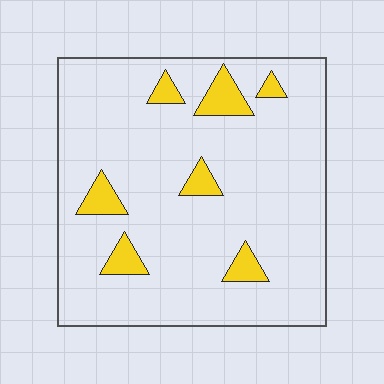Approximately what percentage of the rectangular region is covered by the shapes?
Approximately 10%.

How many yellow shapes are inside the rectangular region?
7.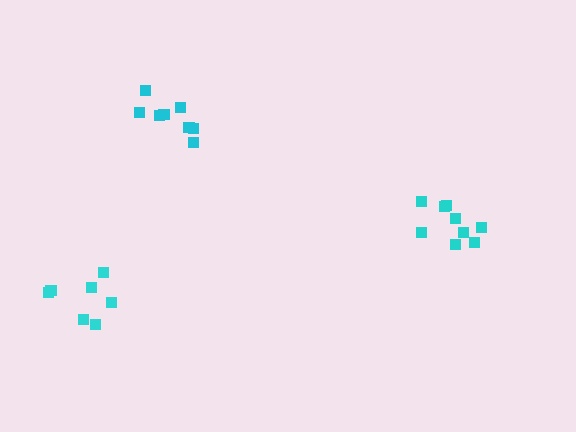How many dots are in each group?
Group 1: 9 dots, Group 2: 8 dots, Group 3: 7 dots (24 total).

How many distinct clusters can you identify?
There are 3 distinct clusters.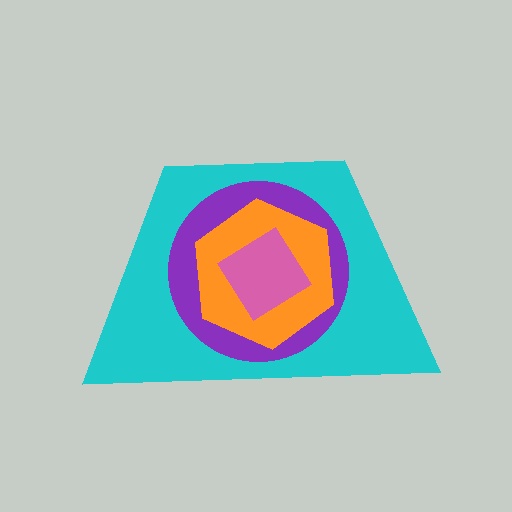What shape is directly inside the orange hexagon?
The pink diamond.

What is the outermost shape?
The cyan trapezoid.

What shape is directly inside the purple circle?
The orange hexagon.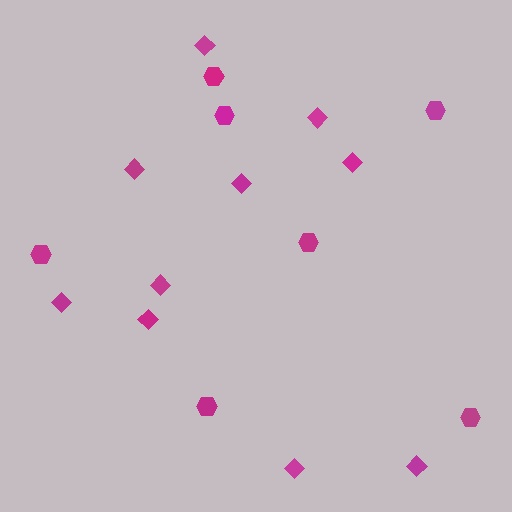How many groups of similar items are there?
There are 2 groups: one group of diamonds (10) and one group of hexagons (7).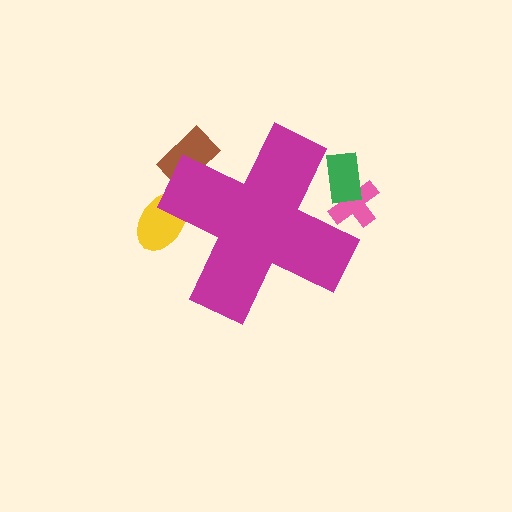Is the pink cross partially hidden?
Yes, the pink cross is partially hidden behind the magenta cross.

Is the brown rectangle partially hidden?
Yes, the brown rectangle is partially hidden behind the magenta cross.